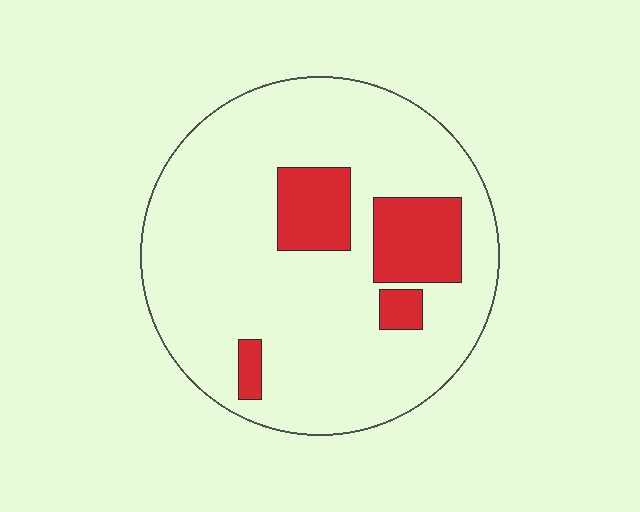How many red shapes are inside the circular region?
4.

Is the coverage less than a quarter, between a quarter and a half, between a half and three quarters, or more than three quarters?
Less than a quarter.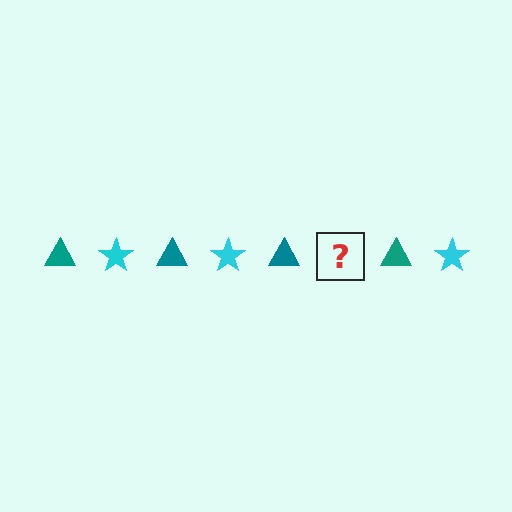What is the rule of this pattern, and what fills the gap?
The rule is that the pattern alternates between teal triangle and cyan star. The gap should be filled with a cyan star.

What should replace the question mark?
The question mark should be replaced with a cyan star.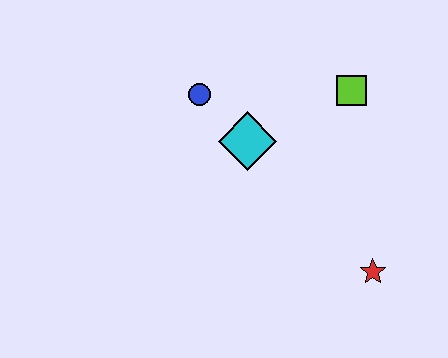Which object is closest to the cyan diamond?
The blue circle is closest to the cyan diamond.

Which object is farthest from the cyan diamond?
The red star is farthest from the cyan diamond.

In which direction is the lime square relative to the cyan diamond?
The lime square is to the right of the cyan diamond.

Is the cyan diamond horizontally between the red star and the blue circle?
Yes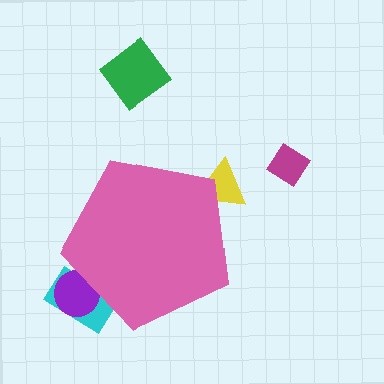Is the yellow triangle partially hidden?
Yes, the yellow triangle is partially hidden behind the pink pentagon.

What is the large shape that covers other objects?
A pink pentagon.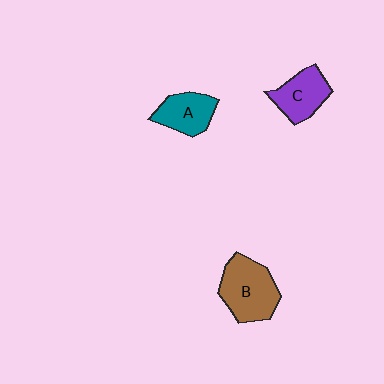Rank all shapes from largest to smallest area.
From largest to smallest: B (brown), C (purple), A (teal).